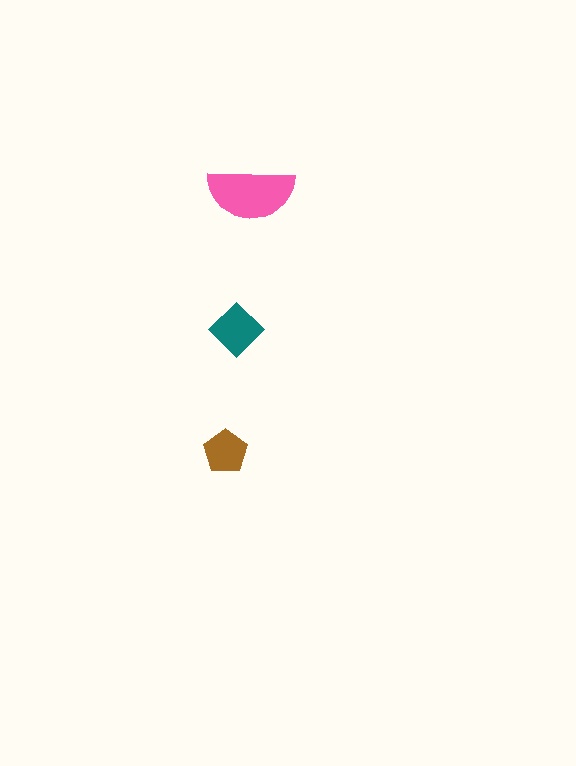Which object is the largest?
The pink semicircle.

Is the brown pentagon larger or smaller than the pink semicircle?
Smaller.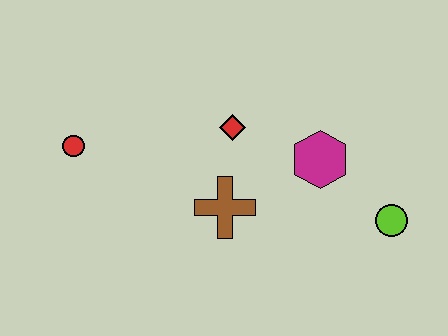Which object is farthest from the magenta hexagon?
The red circle is farthest from the magenta hexagon.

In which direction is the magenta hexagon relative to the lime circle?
The magenta hexagon is to the left of the lime circle.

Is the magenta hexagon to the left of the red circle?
No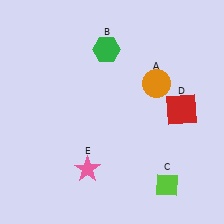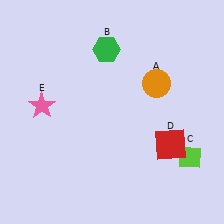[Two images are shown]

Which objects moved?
The objects that moved are: the lime diamond (C), the red square (D), the pink star (E).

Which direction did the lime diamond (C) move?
The lime diamond (C) moved up.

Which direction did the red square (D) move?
The red square (D) moved down.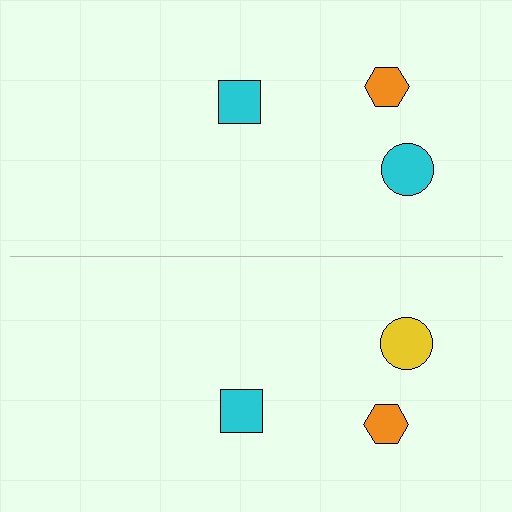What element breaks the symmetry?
The yellow circle on the bottom side breaks the symmetry — its mirror counterpart is cyan.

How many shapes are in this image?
There are 6 shapes in this image.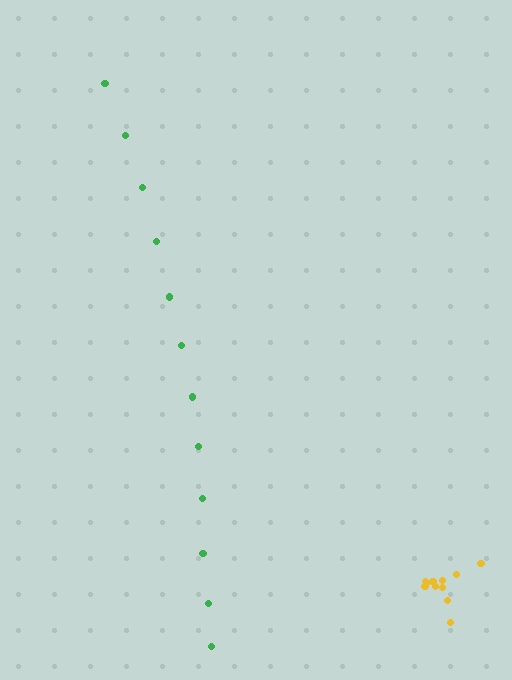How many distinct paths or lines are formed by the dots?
There are 2 distinct paths.